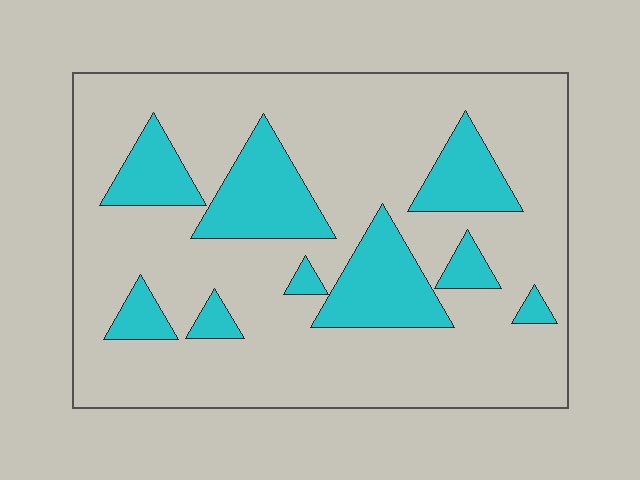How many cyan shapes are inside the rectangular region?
9.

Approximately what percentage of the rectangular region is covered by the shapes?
Approximately 20%.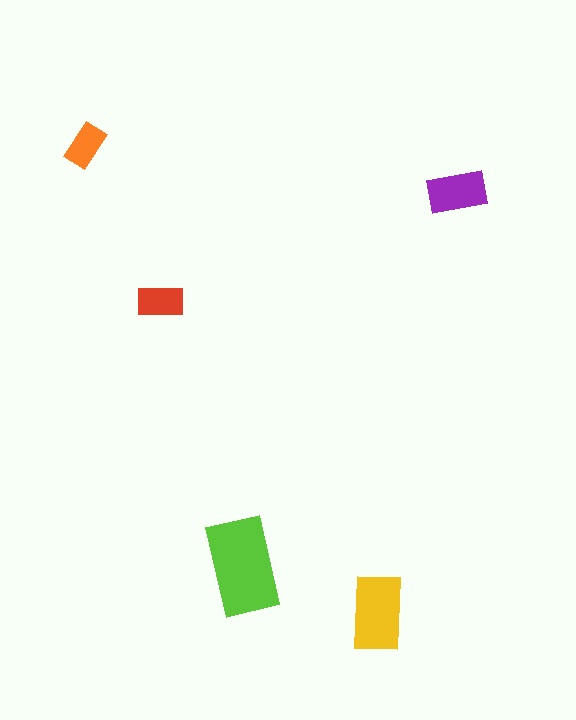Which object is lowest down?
The yellow rectangle is bottommost.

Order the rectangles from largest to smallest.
the lime one, the yellow one, the purple one, the red one, the orange one.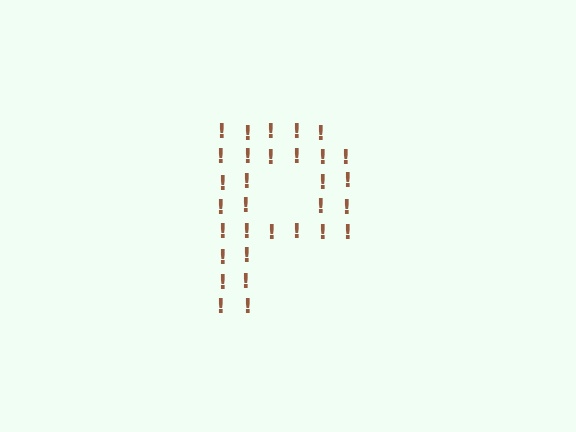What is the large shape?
The large shape is the letter P.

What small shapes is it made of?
It is made of small exclamation marks.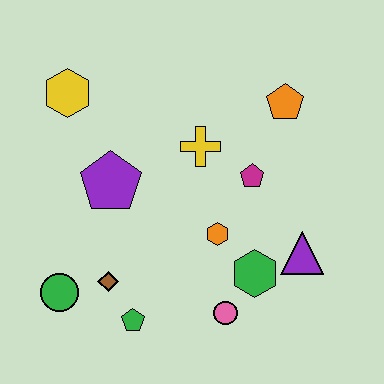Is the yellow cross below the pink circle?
No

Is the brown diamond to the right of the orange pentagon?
No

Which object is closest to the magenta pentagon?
The yellow cross is closest to the magenta pentagon.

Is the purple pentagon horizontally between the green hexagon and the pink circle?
No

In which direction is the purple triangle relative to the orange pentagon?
The purple triangle is below the orange pentagon.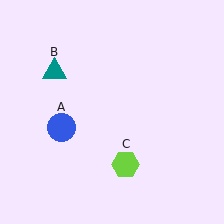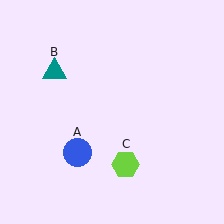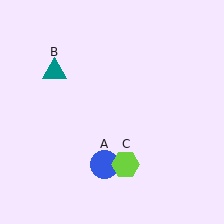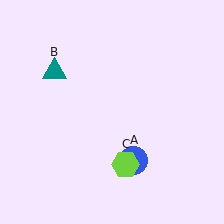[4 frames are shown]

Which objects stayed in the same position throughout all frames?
Teal triangle (object B) and lime hexagon (object C) remained stationary.